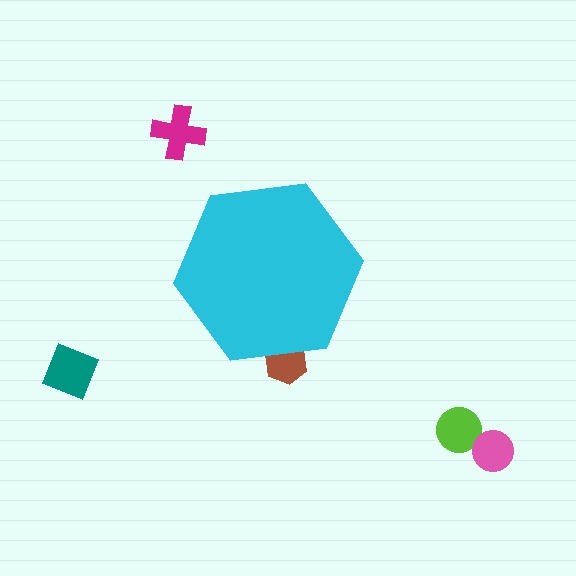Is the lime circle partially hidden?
No, the lime circle is fully visible.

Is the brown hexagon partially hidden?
Yes, the brown hexagon is partially hidden behind the cyan hexagon.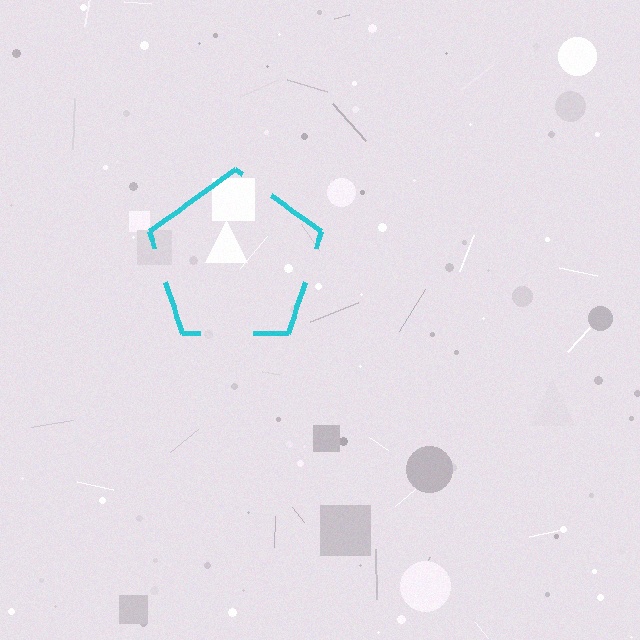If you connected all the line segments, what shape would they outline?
They would outline a pentagon.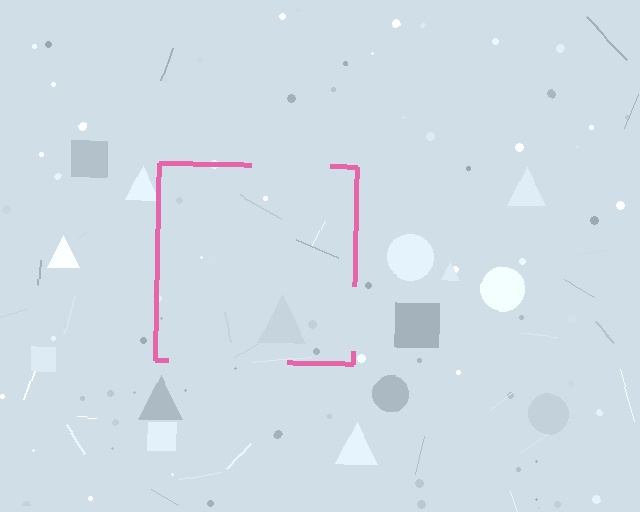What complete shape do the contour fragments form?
The contour fragments form a square.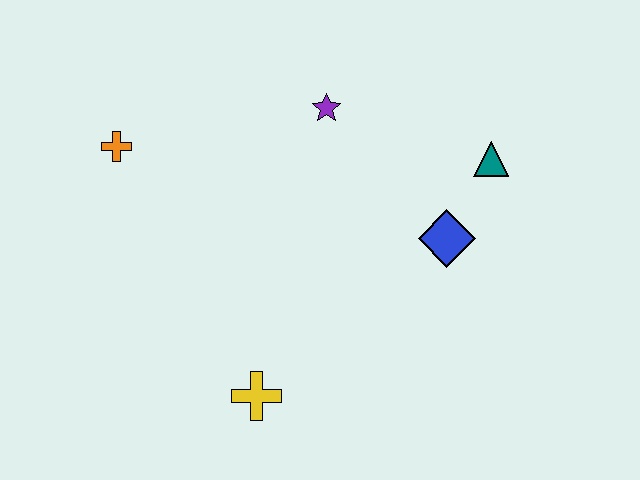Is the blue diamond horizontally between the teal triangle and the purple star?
Yes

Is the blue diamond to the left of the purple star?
No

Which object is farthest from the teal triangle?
The orange cross is farthest from the teal triangle.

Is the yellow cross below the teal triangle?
Yes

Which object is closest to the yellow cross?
The blue diamond is closest to the yellow cross.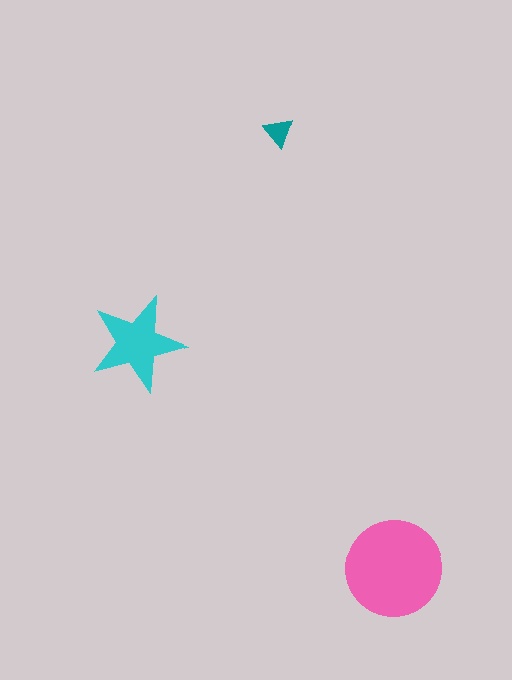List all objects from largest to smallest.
The pink circle, the cyan star, the teal triangle.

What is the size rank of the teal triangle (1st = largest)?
3rd.